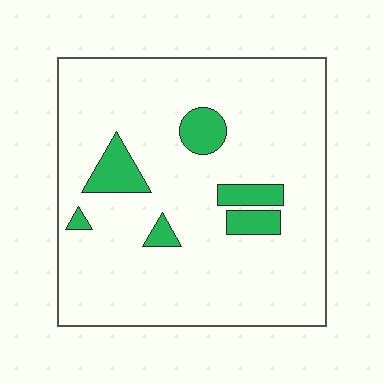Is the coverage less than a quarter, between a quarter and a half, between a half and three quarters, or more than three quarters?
Less than a quarter.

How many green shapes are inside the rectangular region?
6.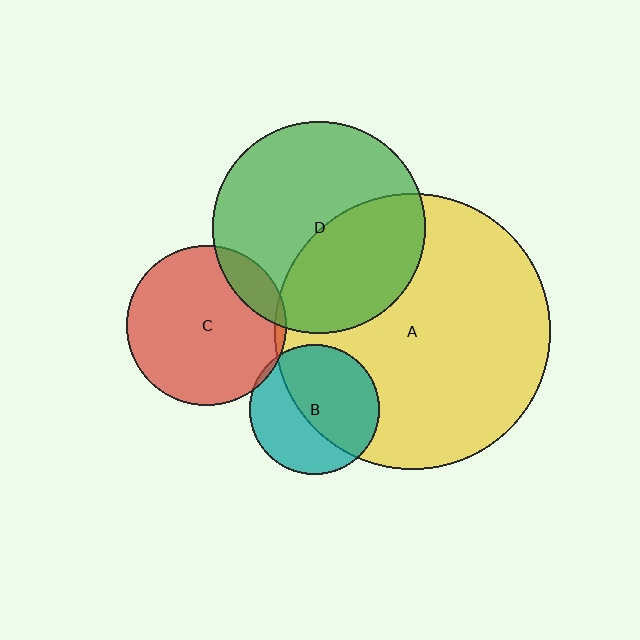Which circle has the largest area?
Circle A (yellow).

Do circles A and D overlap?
Yes.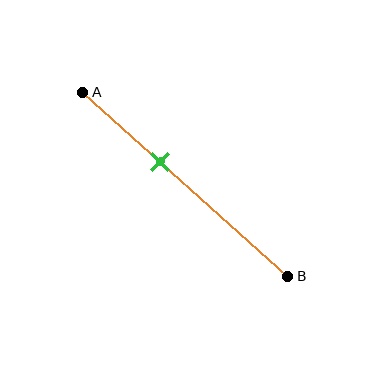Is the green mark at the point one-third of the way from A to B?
No, the mark is at about 40% from A, not at the 33% one-third point.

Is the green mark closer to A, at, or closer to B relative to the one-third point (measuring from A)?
The green mark is closer to point B than the one-third point of segment AB.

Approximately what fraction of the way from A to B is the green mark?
The green mark is approximately 40% of the way from A to B.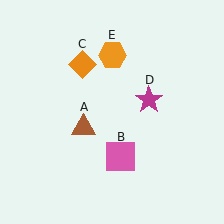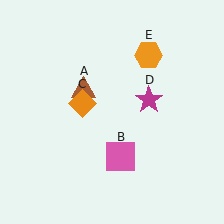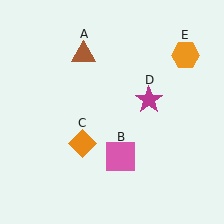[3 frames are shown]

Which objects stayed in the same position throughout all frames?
Pink square (object B) and magenta star (object D) remained stationary.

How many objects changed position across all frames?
3 objects changed position: brown triangle (object A), orange diamond (object C), orange hexagon (object E).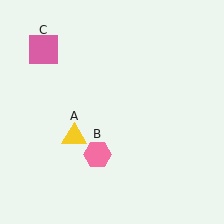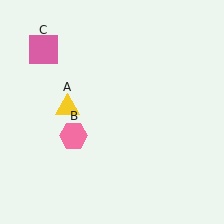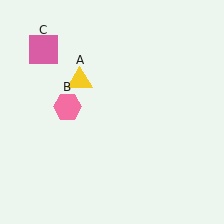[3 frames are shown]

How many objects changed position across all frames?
2 objects changed position: yellow triangle (object A), pink hexagon (object B).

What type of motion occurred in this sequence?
The yellow triangle (object A), pink hexagon (object B) rotated clockwise around the center of the scene.